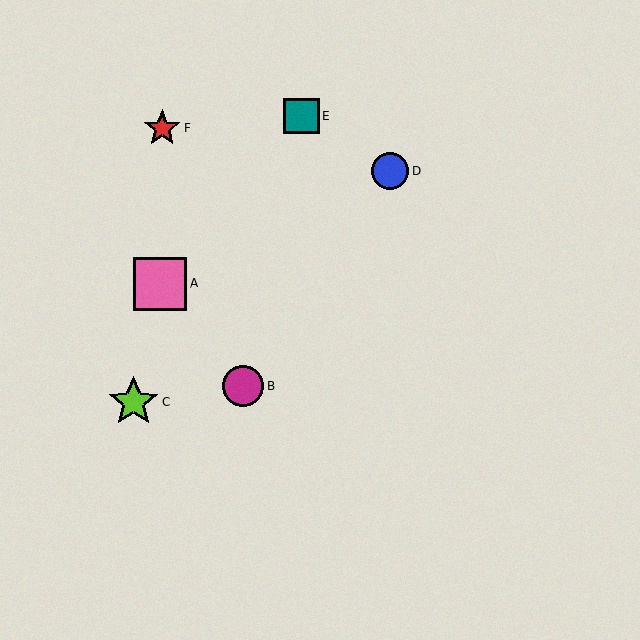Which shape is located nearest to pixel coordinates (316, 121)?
The teal square (labeled E) at (302, 116) is nearest to that location.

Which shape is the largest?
The pink square (labeled A) is the largest.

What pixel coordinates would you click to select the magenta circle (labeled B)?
Click at (243, 386) to select the magenta circle B.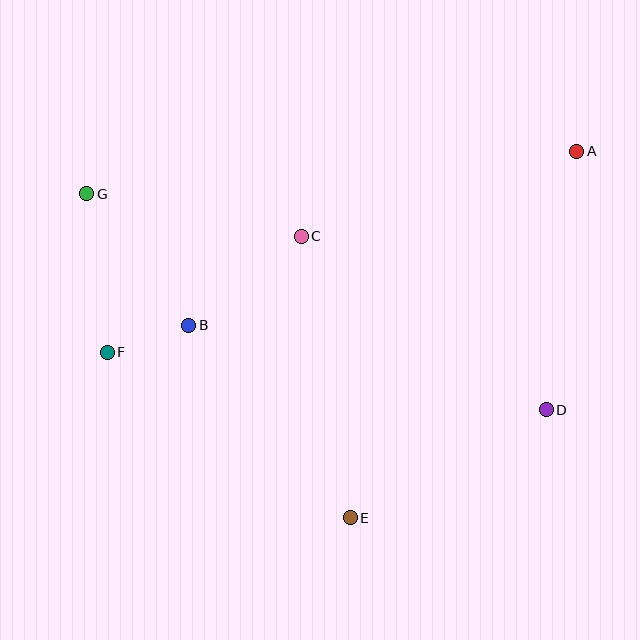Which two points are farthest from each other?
Points A and F are farthest from each other.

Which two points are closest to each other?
Points B and F are closest to each other.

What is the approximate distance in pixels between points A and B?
The distance between A and B is approximately 425 pixels.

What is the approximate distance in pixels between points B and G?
The distance between B and G is approximately 166 pixels.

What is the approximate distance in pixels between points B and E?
The distance between B and E is approximately 251 pixels.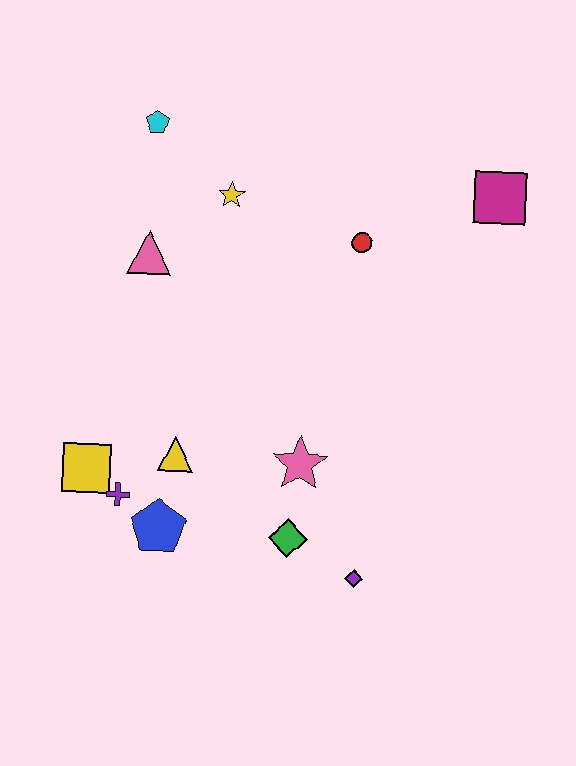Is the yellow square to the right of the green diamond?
No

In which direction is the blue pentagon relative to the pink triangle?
The blue pentagon is below the pink triangle.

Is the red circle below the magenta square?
Yes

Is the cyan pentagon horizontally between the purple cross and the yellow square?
No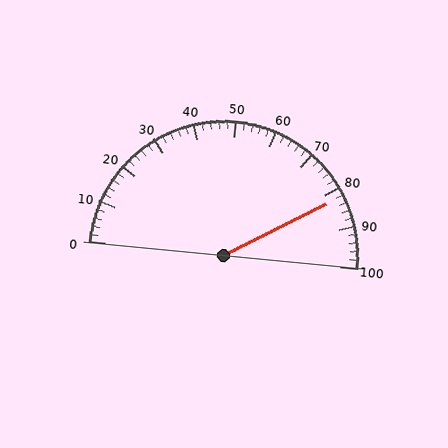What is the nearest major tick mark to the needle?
The nearest major tick mark is 80.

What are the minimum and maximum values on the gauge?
The gauge ranges from 0 to 100.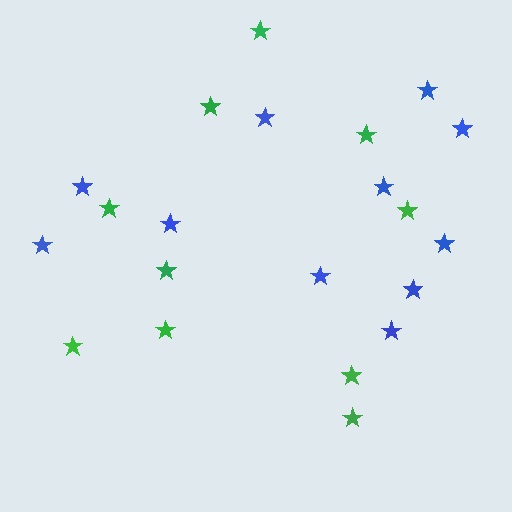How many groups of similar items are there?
There are 2 groups: one group of blue stars (11) and one group of green stars (10).